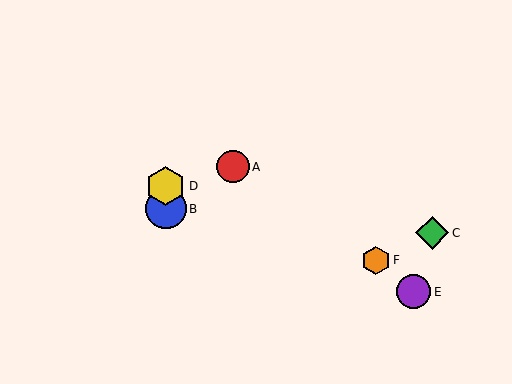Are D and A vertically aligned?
No, D is at x≈166 and A is at x≈233.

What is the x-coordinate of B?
Object B is at x≈166.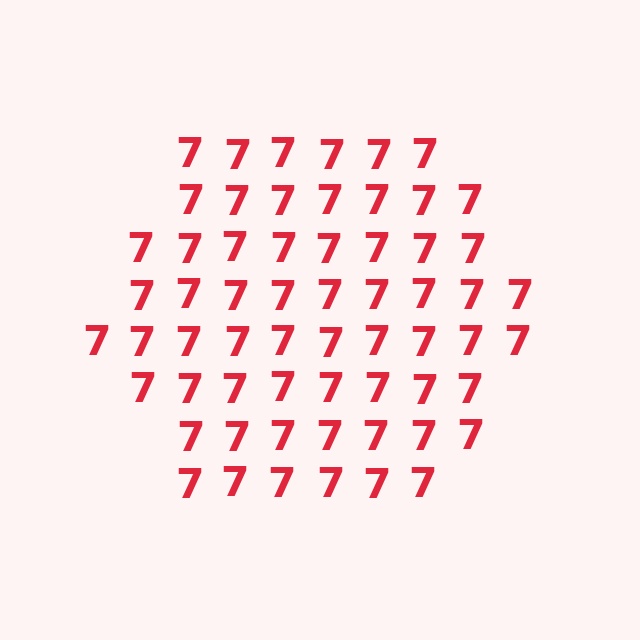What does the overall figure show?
The overall figure shows a hexagon.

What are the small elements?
The small elements are digit 7's.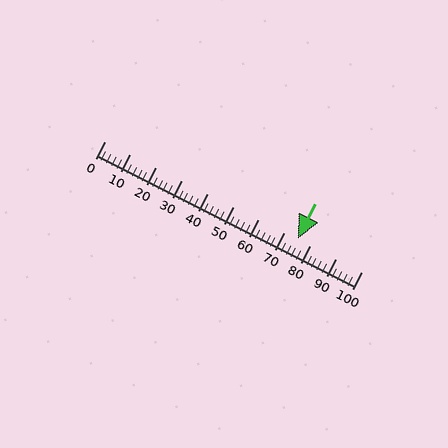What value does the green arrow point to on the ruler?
The green arrow points to approximately 75.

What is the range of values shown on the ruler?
The ruler shows values from 0 to 100.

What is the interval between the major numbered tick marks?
The major tick marks are spaced 10 units apart.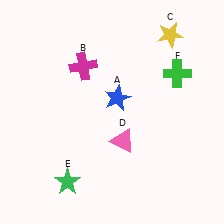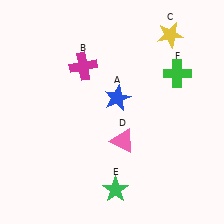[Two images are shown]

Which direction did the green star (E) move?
The green star (E) moved right.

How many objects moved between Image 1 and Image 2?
1 object moved between the two images.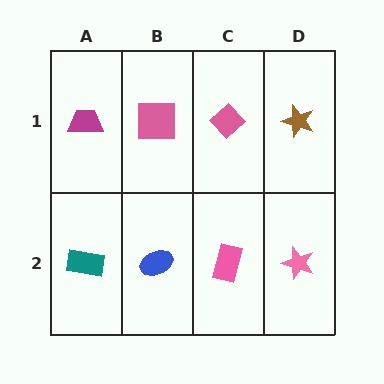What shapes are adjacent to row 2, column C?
A pink diamond (row 1, column C), a blue ellipse (row 2, column B), a pink star (row 2, column D).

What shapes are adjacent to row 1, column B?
A blue ellipse (row 2, column B), a magenta trapezoid (row 1, column A), a pink diamond (row 1, column C).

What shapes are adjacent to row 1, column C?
A pink rectangle (row 2, column C), a pink square (row 1, column B), a brown star (row 1, column D).